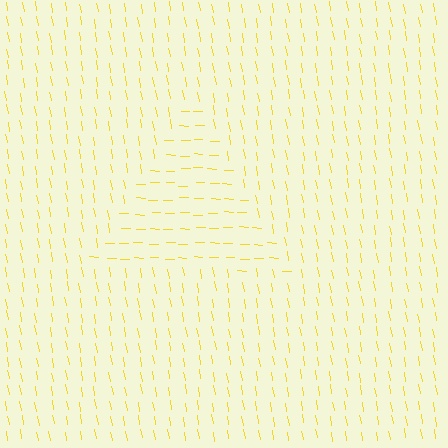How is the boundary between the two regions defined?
The boundary is defined purely by a change in line orientation (approximately 78 degrees difference). All lines are the same color and thickness.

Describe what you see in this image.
The image is filled with small yellow line segments. A triangle region in the image has lines oriented differently from the surrounding lines, creating a visible texture boundary.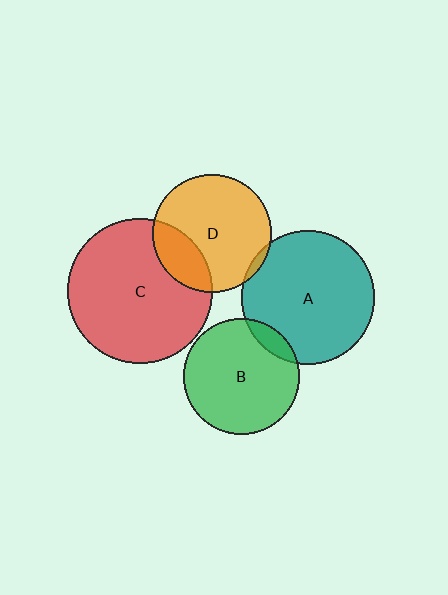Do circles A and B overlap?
Yes.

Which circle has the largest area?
Circle C (red).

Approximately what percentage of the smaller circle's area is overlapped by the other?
Approximately 10%.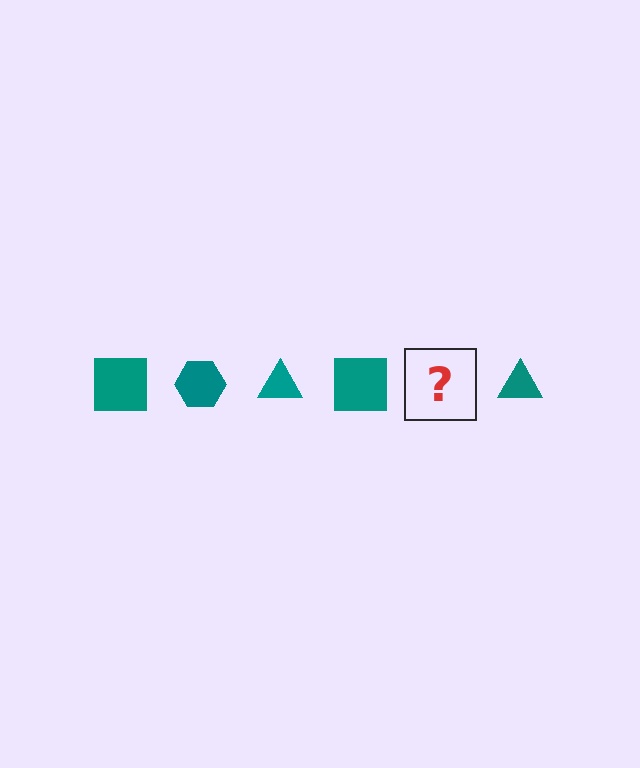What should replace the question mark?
The question mark should be replaced with a teal hexagon.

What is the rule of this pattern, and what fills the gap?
The rule is that the pattern cycles through square, hexagon, triangle shapes in teal. The gap should be filled with a teal hexagon.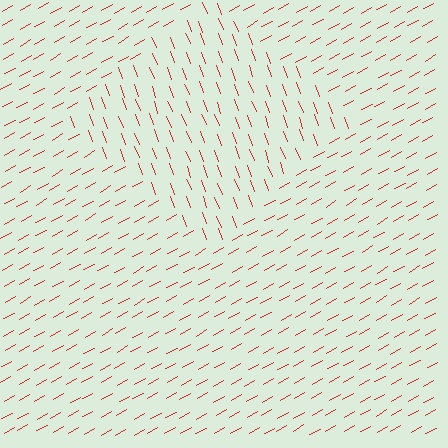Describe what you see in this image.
The image is filled with small red line segments. A diamond region in the image has lines oriented differently from the surrounding lines, creating a visible texture boundary.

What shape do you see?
I see a diamond.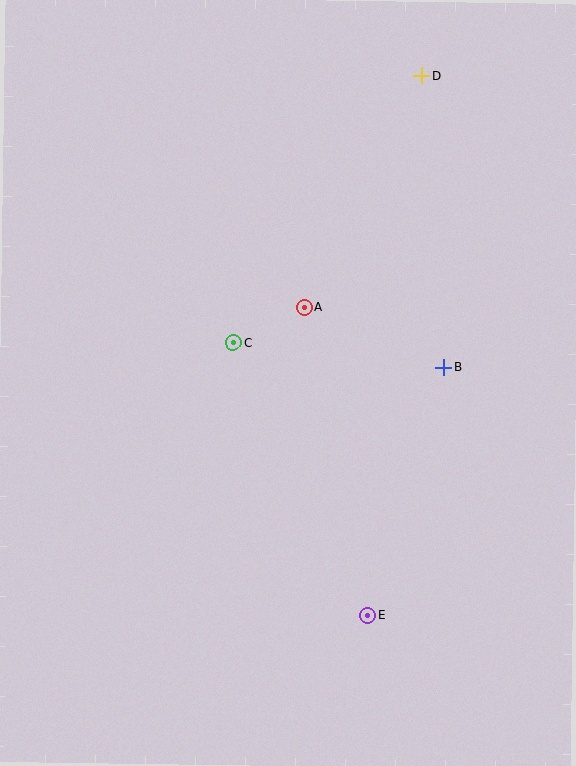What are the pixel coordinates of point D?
Point D is at (422, 76).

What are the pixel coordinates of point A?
Point A is at (304, 307).